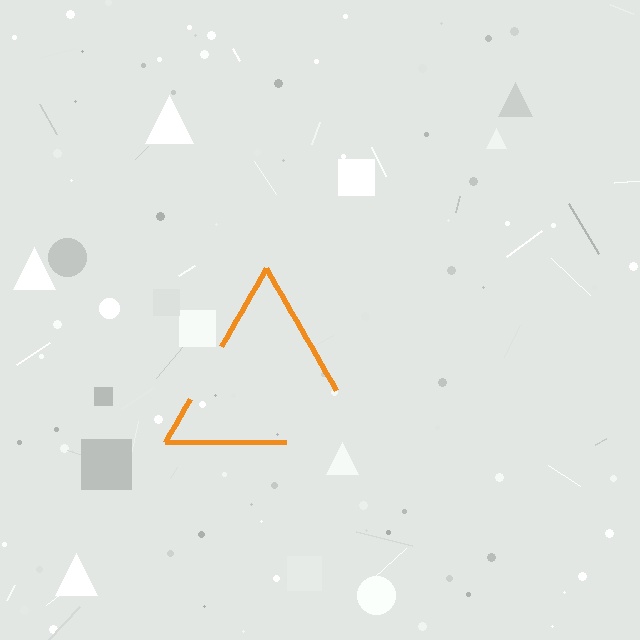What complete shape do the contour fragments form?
The contour fragments form a triangle.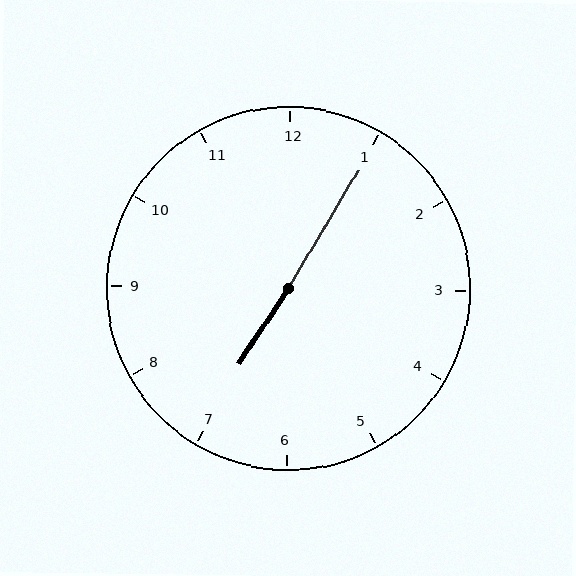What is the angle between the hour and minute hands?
Approximately 178 degrees.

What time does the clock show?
7:05.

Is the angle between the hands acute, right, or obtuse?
It is obtuse.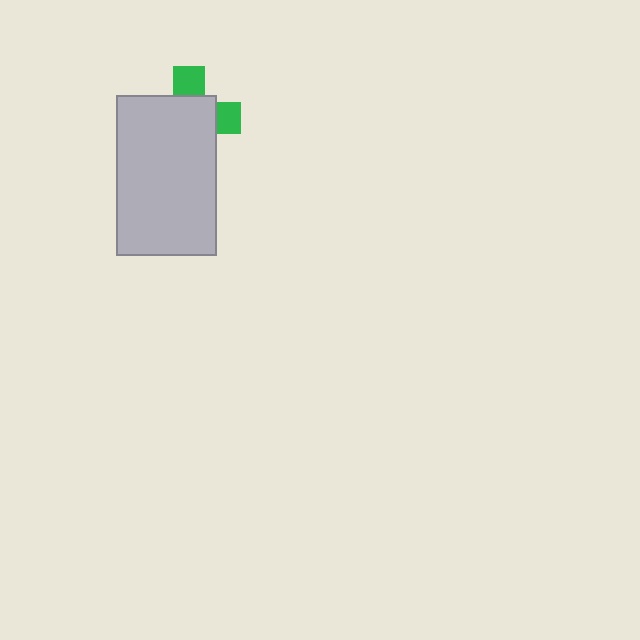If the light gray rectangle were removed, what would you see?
You would see the complete green cross.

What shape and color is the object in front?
The object in front is a light gray rectangle.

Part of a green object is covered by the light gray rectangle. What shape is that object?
It is a cross.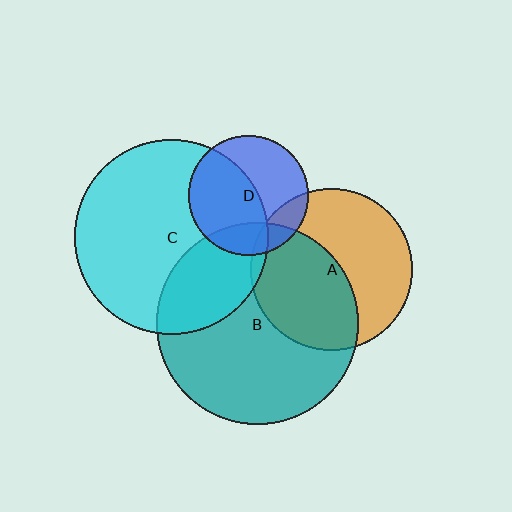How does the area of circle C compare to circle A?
Approximately 1.4 times.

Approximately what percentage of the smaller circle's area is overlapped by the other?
Approximately 30%.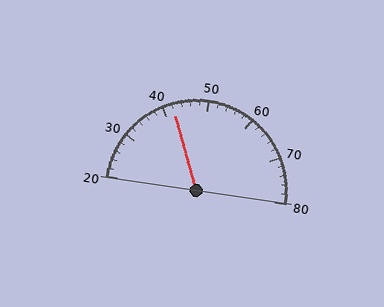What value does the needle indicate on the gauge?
The needle indicates approximately 42.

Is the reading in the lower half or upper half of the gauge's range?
The reading is in the lower half of the range (20 to 80).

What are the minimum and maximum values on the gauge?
The gauge ranges from 20 to 80.